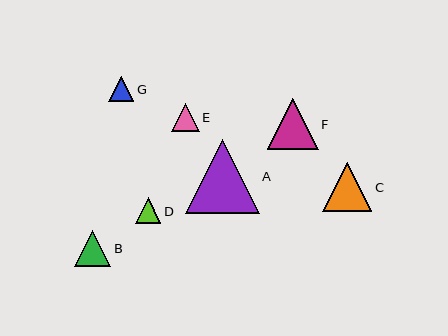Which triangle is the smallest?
Triangle G is the smallest with a size of approximately 25 pixels.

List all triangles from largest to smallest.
From largest to smallest: A, F, C, B, E, D, G.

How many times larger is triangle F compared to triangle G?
Triangle F is approximately 2.0 times the size of triangle G.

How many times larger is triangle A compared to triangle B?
Triangle A is approximately 2.0 times the size of triangle B.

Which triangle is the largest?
Triangle A is the largest with a size of approximately 74 pixels.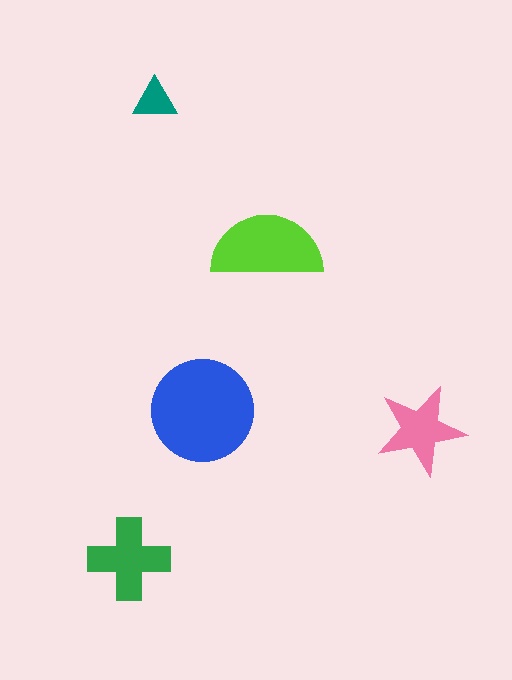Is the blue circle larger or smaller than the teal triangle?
Larger.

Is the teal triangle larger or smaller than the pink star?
Smaller.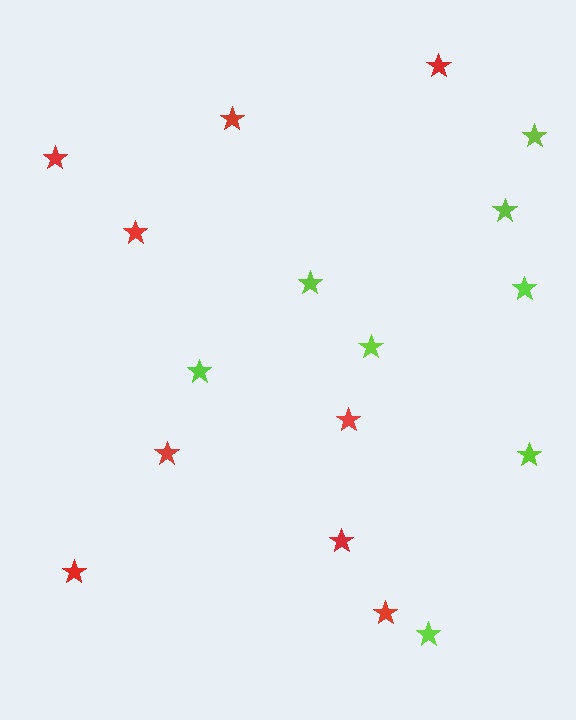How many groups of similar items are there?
There are 2 groups: one group of red stars (9) and one group of lime stars (8).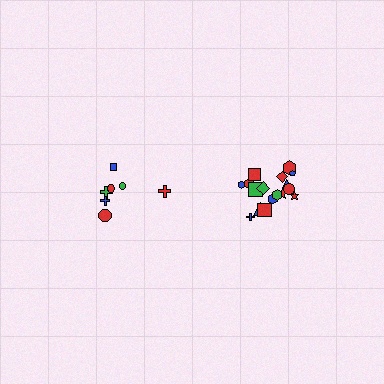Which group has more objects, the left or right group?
The right group.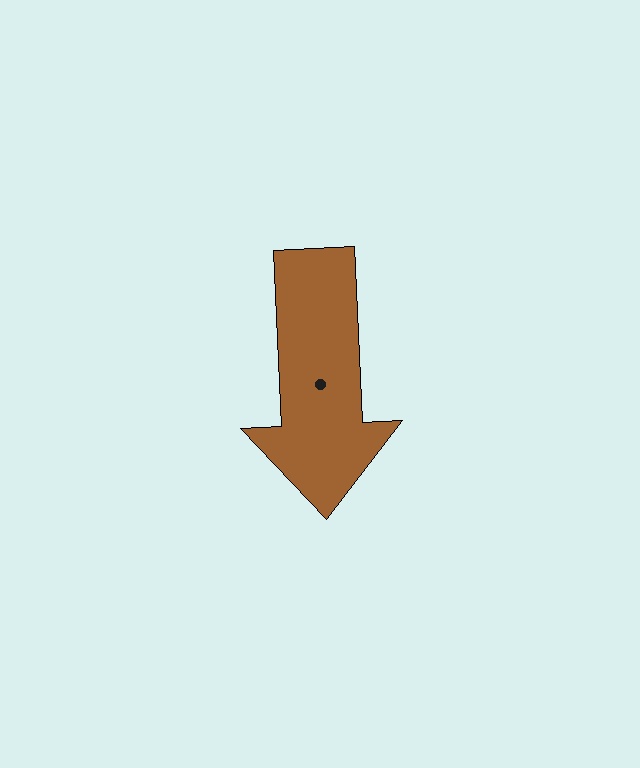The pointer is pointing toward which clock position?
Roughly 6 o'clock.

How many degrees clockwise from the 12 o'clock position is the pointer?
Approximately 177 degrees.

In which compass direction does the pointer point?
South.